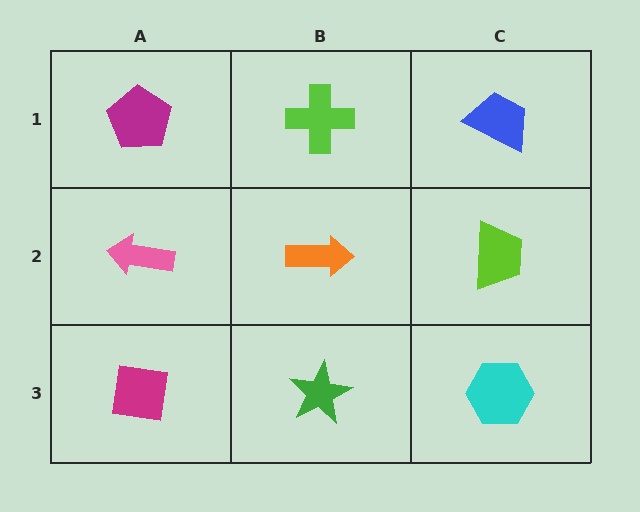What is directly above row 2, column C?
A blue trapezoid.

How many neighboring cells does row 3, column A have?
2.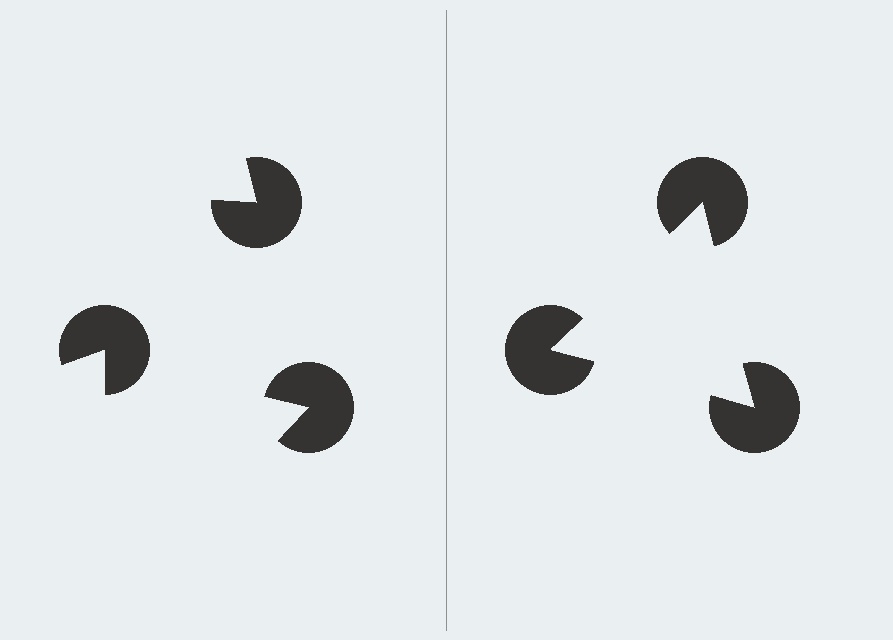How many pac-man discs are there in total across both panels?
6 — 3 on each side.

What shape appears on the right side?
An illusory triangle.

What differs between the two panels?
The pac-man discs are positioned identically on both sides; only the wedge orientations differ. On the right they align to a triangle; on the left they are misaligned.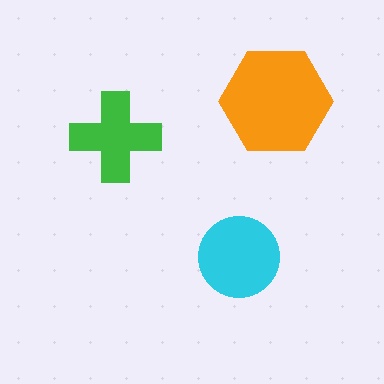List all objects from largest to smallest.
The orange hexagon, the cyan circle, the green cross.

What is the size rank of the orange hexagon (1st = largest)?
1st.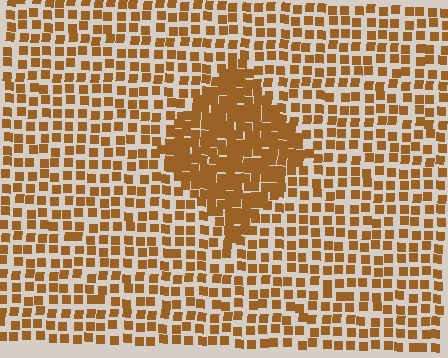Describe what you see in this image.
The image contains small brown elements arranged at two different densities. A diamond-shaped region is visible where the elements are more densely packed than the surrounding area.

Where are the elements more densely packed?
The elements are more densely packed inside the diamond boundary.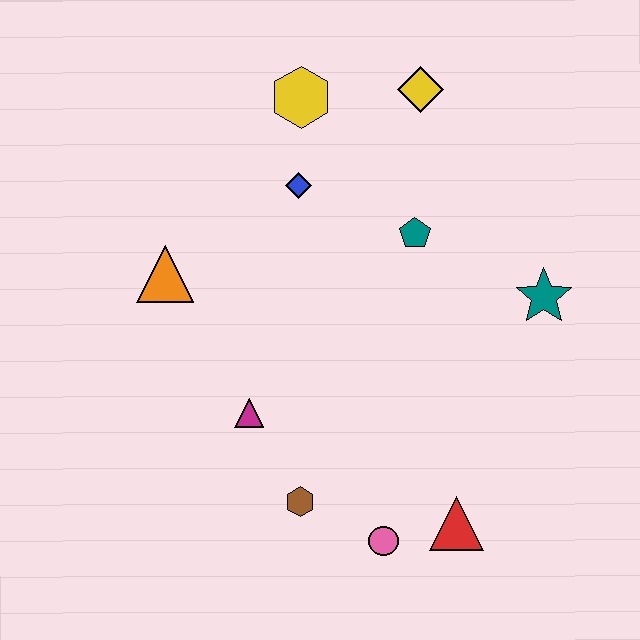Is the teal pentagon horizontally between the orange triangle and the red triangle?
Yes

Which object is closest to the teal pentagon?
The blue diamond is closest to the teal pentagon.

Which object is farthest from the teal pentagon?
The pink circle is farthest from the teal pentagon.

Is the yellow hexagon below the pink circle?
No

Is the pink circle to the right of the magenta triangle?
Yes